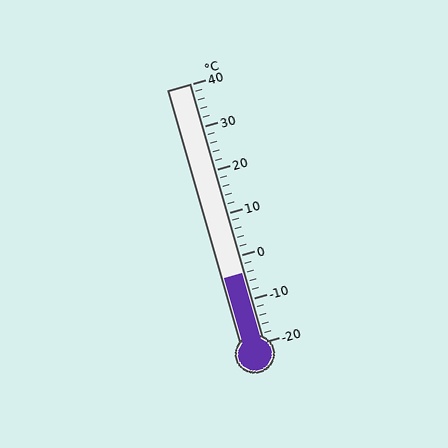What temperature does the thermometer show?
The thermometer shows approximately -4°C.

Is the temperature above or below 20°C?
The temperature is below 20°C.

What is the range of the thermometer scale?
The thermometer scale ranges from -20°C to 40°C.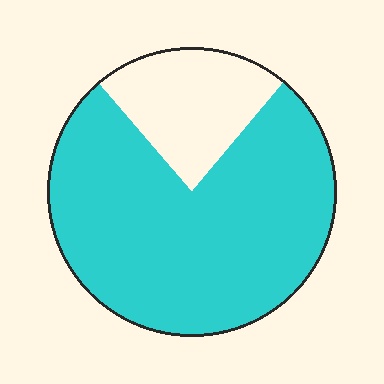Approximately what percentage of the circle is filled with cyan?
Approximately 80%.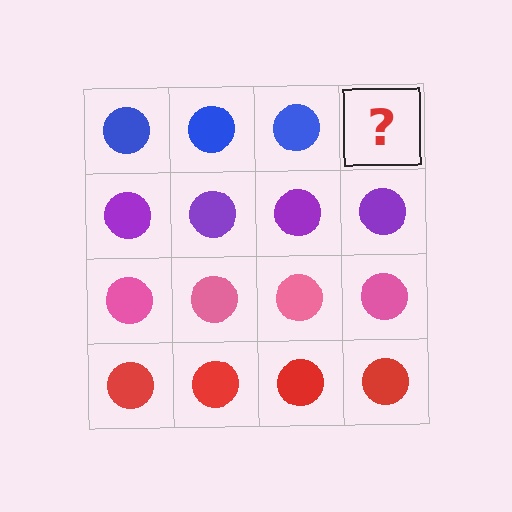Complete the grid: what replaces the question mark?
The question mark should be replaced with a blue circle.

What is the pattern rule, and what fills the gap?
The rule is that each row has a consistent color. The gap should be filled with a blue circle.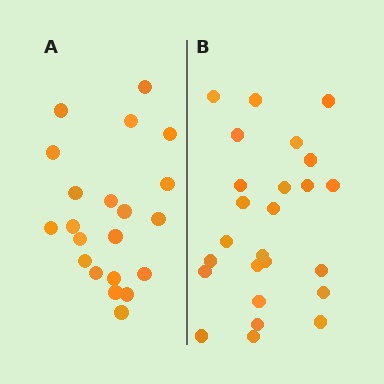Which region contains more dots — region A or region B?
Region B (the right region) has more dots.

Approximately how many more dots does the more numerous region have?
Region B has about 4 more dots than region A.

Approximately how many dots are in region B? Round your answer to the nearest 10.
About 20 dots. (The exact count is 25, which rounds to 20.)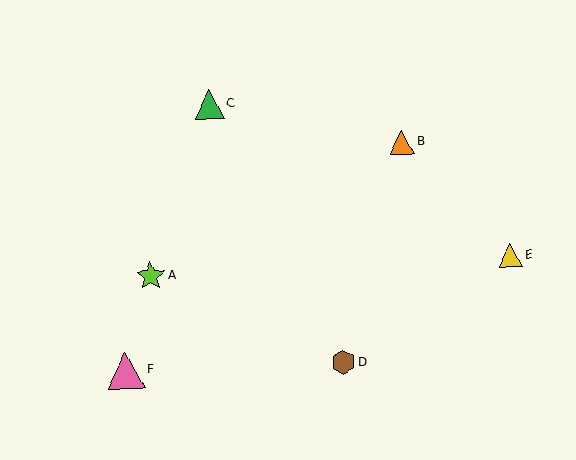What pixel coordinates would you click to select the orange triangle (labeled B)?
Click at (402, 142) to select the orange triangle B.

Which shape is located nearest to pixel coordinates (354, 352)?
The brown hexagon (labeled D) at (343, 362) is nearest to that location.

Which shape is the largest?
The pink triangle (labeled F) is the largest.